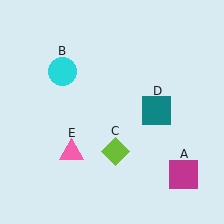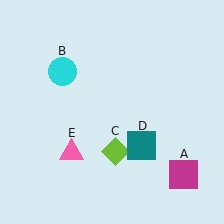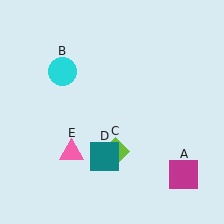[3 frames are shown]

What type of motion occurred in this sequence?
The teal square (object D) rotated clockwise around the center of the scene.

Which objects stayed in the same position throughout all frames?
Magenta square (object A) and cyan circle (object B) and lime diamond (object C) and pink triangle (object E) remained stationary.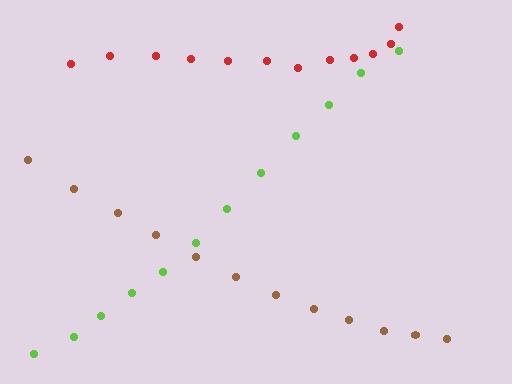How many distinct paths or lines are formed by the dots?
There are 3 distinct paths.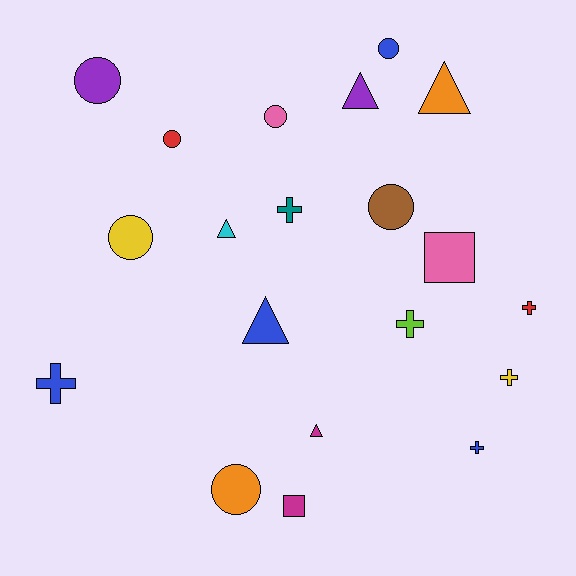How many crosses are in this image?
There are 6 crosses.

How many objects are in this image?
There are 20 objects.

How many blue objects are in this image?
There are 4 blue objects.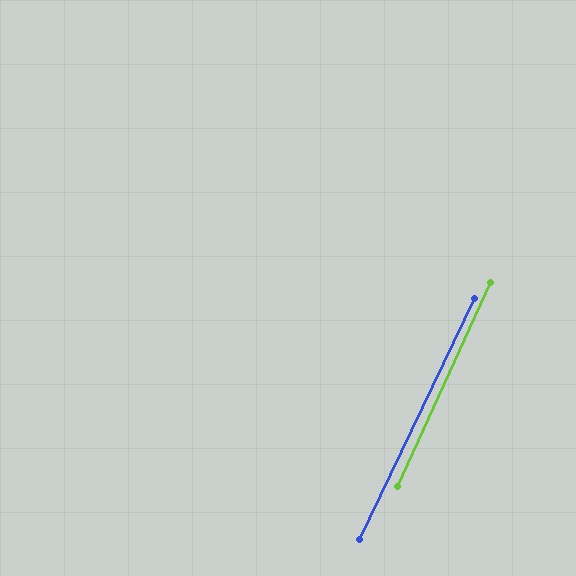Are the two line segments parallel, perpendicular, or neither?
Parallel — their directions differ by only 1.1°.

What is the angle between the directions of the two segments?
Approximately 1 degree.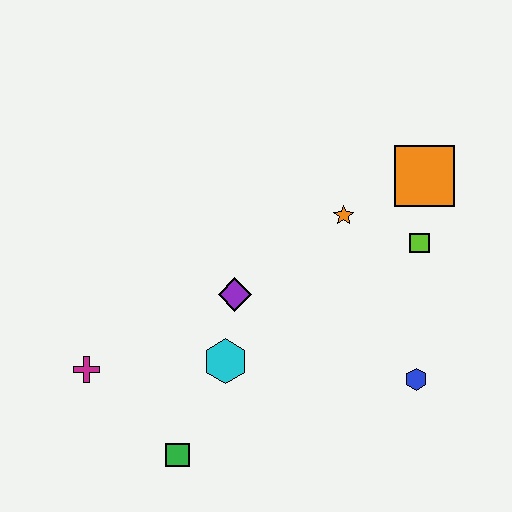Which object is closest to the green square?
The cyan hexagon is closest to the green square.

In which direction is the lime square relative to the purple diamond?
The lime square is to the right of the purple diamond.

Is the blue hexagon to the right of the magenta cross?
Yes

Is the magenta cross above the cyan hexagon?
No